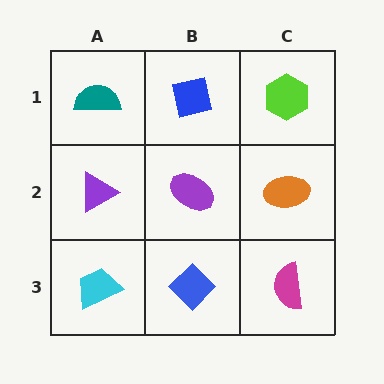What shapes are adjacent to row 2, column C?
A lime hexagon (row 1, column C), a magenta semicircle (row 3, column C), a purple ellipse (row 2, column B).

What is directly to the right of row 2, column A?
A purple ellipse.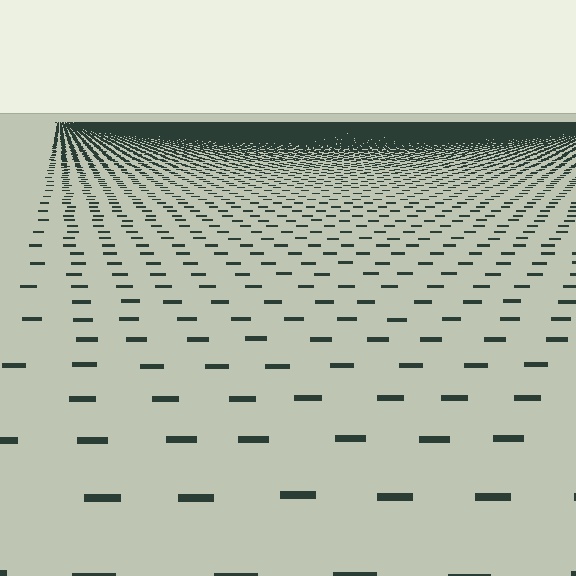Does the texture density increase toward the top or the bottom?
Density increases toward the top.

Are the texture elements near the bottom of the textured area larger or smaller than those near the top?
Larger. Near the bottom, elements are closer to the viewer and appear at a bigger on-screen size.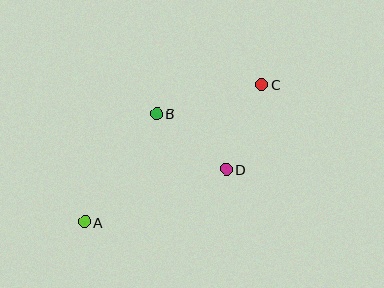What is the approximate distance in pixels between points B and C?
The distance between B and C is approximately 109 pixels.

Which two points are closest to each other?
Points B and D are closest to each other.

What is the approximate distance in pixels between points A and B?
The distance between A and B is approximately 130 pixels.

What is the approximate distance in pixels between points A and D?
The distance between A and D is approximately 151 pixels.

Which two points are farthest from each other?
Points A and C are farthest from each other.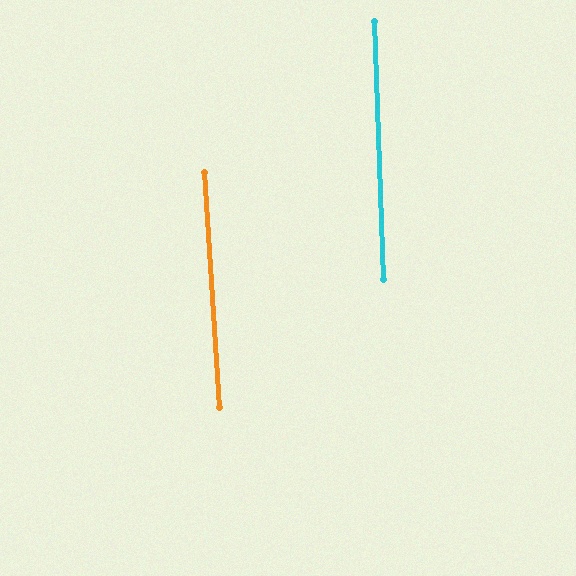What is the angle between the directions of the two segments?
Approximately 2 degrees.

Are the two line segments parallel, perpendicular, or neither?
Parallel — their directions differ by only 1.9°.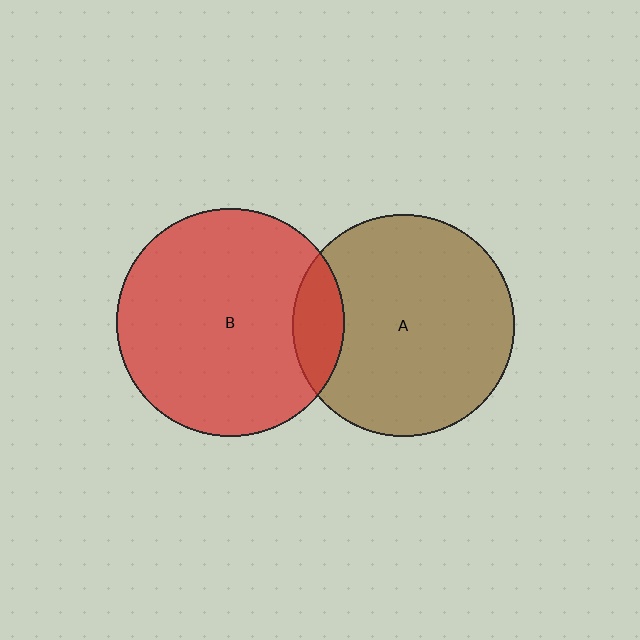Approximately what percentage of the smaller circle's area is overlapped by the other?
Approximately 15%.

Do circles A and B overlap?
Yes.